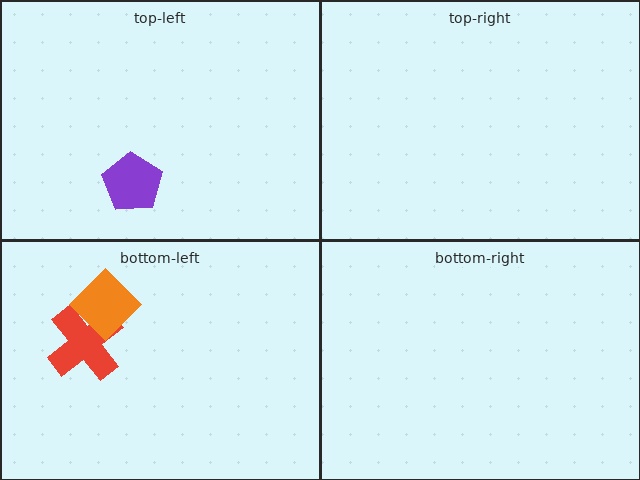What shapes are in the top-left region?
The purple pentagon.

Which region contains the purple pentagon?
The top-left region.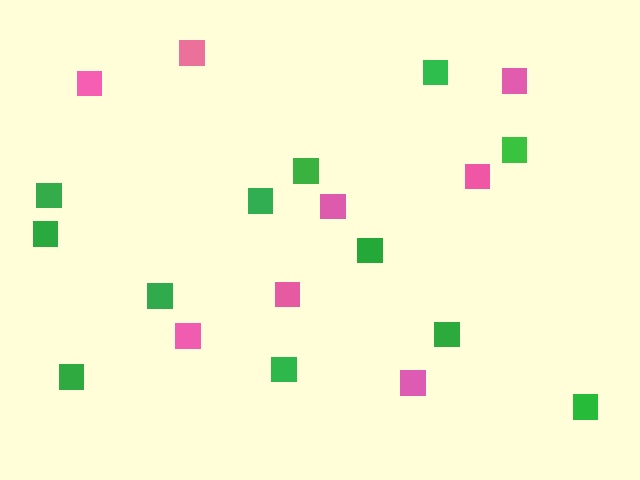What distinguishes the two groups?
There are 2 groups: one group of pink squares (8) and one group of green squares (12).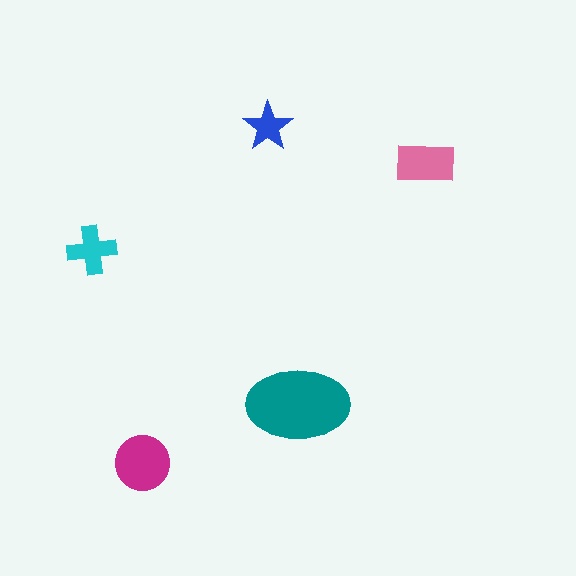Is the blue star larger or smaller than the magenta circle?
Smaller.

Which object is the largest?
The teal ellipse.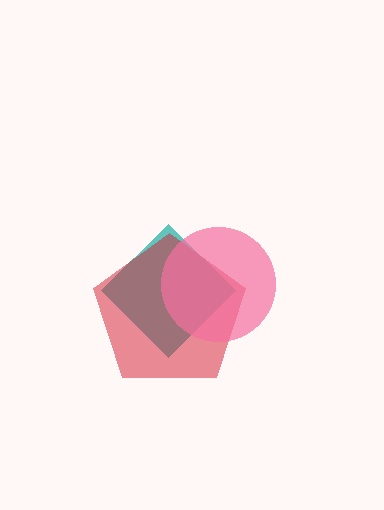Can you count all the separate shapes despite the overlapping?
Yes, there are 3 separate shapes.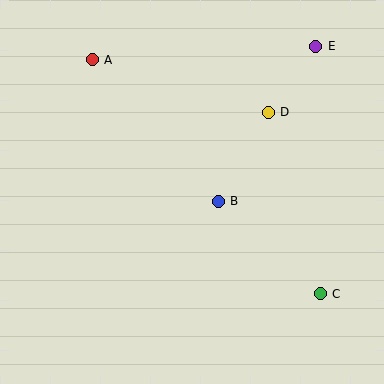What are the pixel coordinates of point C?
Point C is at (320, 294).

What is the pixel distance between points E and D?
The distance between E and D is 81 pixels.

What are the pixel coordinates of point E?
Point E is at (316, 46).